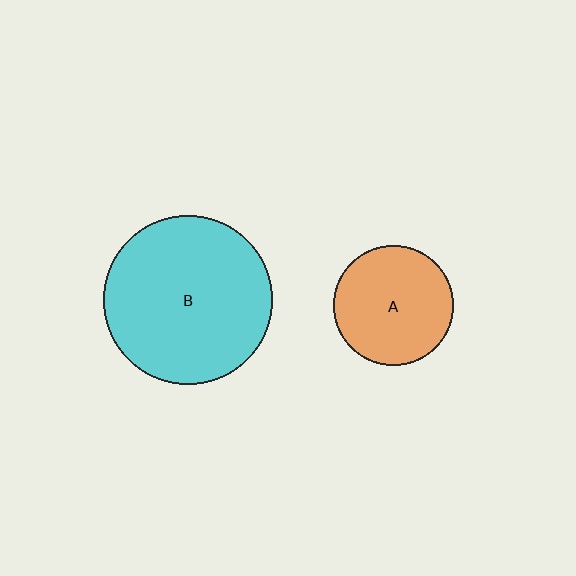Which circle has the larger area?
Circle B (cyan).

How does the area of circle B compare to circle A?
Approximately 2.0 times.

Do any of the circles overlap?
No, none of the circles overlap.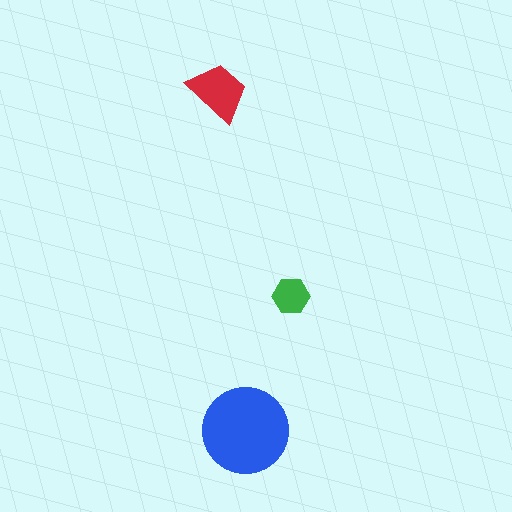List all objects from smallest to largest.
The green hexagon, the red trapezoid, the blue circle.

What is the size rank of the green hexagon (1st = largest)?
3rd.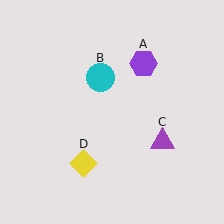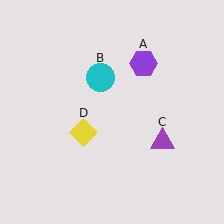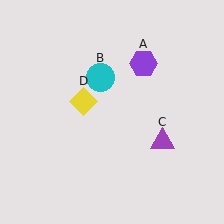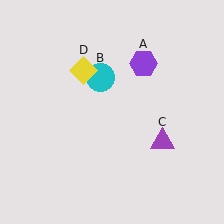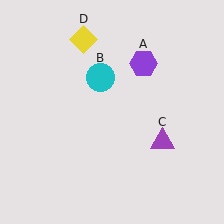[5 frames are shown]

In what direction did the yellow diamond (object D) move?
The yellow diamond (object D) moved up.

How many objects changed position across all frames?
1 object changed position: yellow diamond (object D).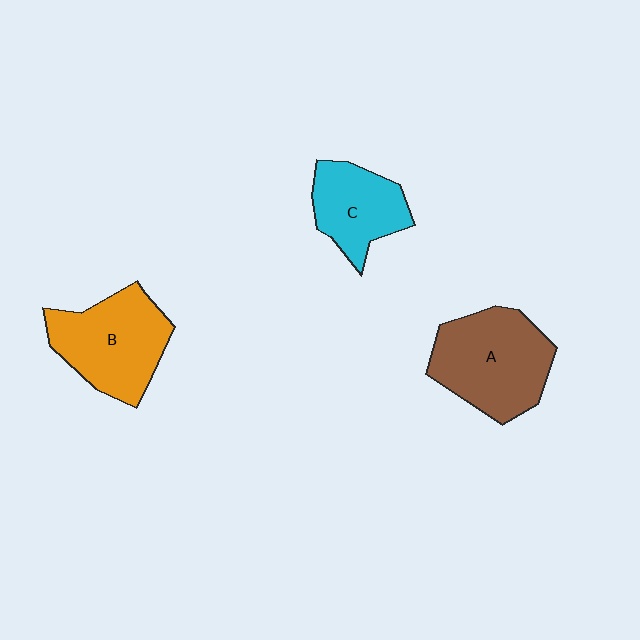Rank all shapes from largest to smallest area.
From largest to smallest: A (brown), B (orange), C (cyan).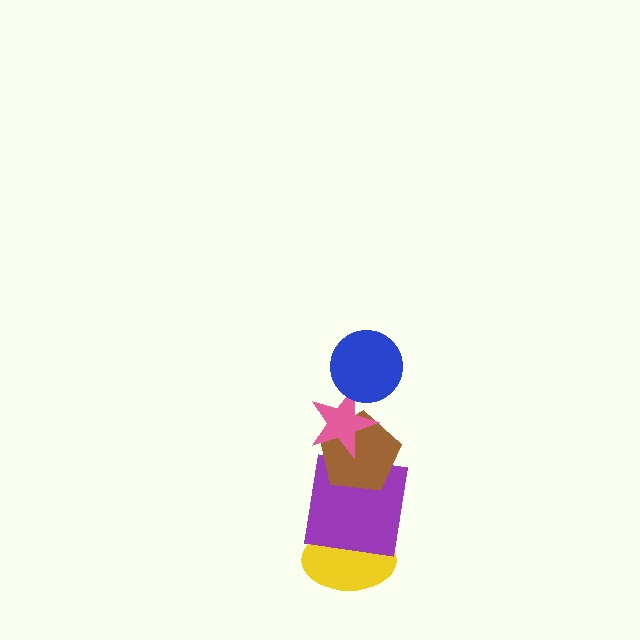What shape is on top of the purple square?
The brown pentagon is on top of the purple square.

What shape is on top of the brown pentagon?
The pink star is on top of the brown pentagon.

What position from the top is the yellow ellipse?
The yellow ellipse is 5th from the top.